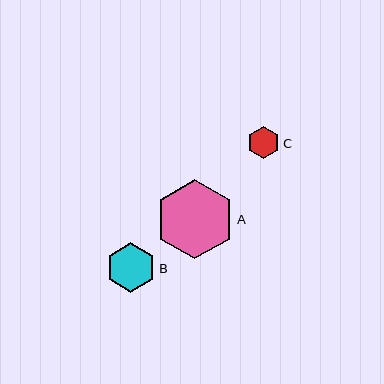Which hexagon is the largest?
Hexagon A is the largest with a size of approximately 79 pixels.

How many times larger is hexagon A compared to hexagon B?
Hexagon A is approximately 1.6 times the size of hexagon B.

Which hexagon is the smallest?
Hexagon C is the smallest with a size of approximately 32 pixels.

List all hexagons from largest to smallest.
From largest to smallest: A, B, C.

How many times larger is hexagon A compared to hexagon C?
Hexagon A is approximately 2.5 times the size of hexagon C.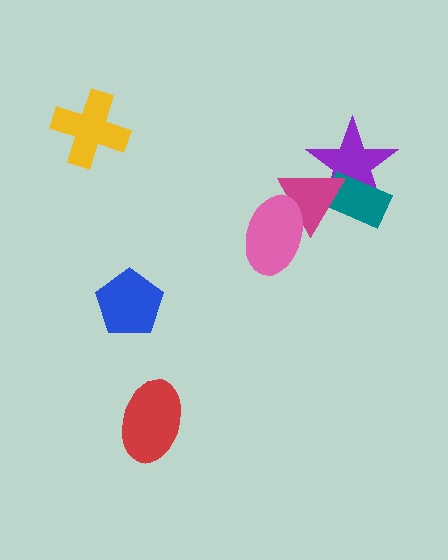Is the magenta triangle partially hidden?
Yes, it is partially covered by another shape.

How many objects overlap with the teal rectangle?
2 objects overlap with the teal rectangle.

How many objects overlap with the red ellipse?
0 objects overlap with the red ellipse.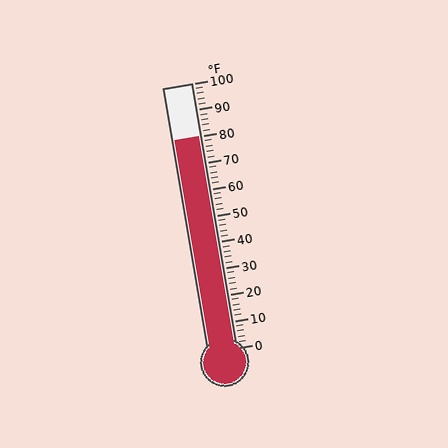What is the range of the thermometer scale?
The thermometer scale ranges from 0°F to 100°F.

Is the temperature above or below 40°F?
The temperature is above 40°F.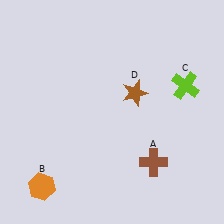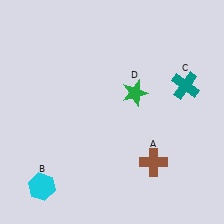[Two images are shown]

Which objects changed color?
B changed from orange to cyan. C changed from lime to teal. D changed from brown to green.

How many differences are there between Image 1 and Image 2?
There are 3 differences between the two images.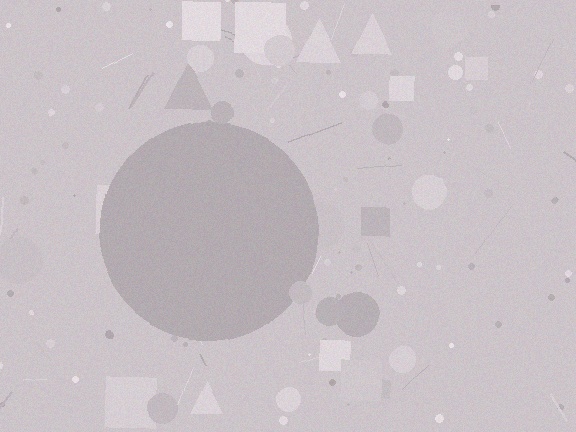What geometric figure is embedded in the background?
A circle is embedded in the background.